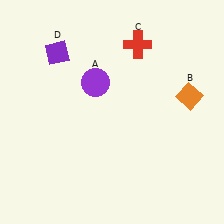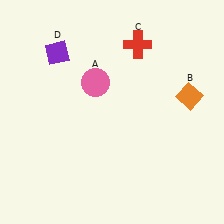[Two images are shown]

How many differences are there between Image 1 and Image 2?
There is 1 difference between the two images.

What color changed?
The circle (A) changed from purple in Image 1 to pink in Image 2.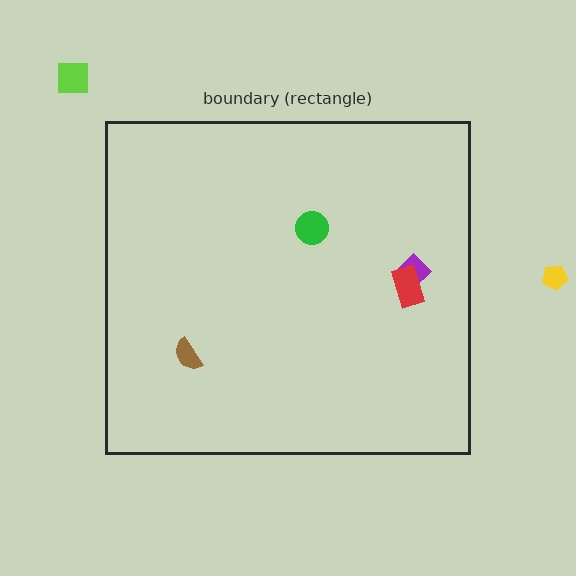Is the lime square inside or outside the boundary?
Outside.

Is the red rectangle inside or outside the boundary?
Inside.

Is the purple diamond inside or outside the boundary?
Inside.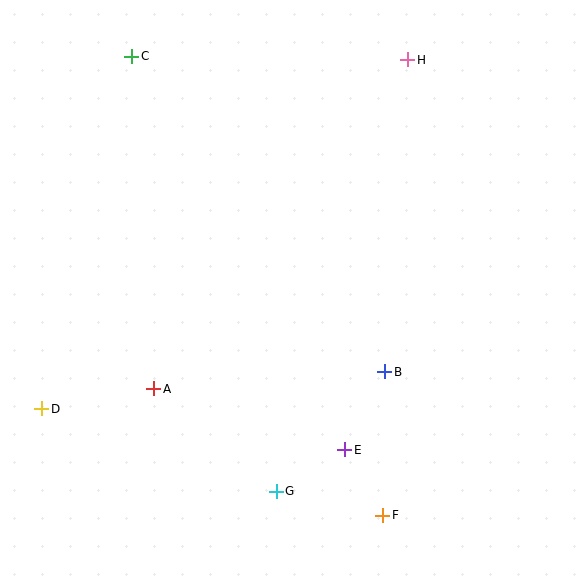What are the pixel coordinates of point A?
Point A is at (154, 389).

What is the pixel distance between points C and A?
The distance between C and A is 333 pixels.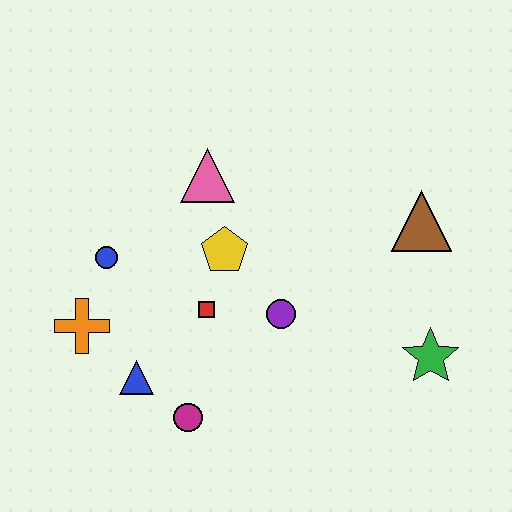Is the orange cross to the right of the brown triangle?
No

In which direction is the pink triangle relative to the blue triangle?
The pink triangle is above the blue triangle.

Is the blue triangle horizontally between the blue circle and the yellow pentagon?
Yes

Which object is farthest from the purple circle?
The orange cross is farthest from the purple circle.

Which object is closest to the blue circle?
The orange cross is closest to the blue circle.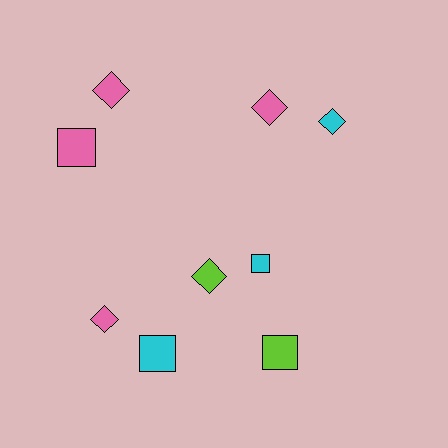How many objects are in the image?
There are 9 objects.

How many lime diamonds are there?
There is 1 lime diamond.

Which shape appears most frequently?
Diamond, with 5 objects.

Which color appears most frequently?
Pink, with 4 objects.